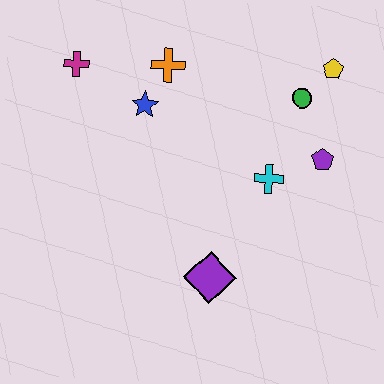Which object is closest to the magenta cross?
The blue star is closest to the magenta cross.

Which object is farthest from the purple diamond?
The magenta cross is farthest from the purple diamond.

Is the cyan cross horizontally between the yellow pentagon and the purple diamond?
Yes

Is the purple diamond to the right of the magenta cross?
Yes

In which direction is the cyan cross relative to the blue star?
The cyan cross is to the right of the blue star.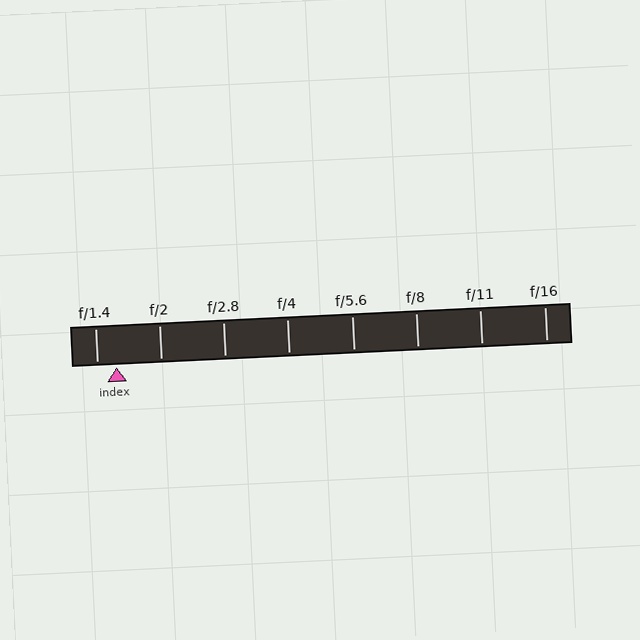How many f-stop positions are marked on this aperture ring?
There are 8 f-stop positions marked.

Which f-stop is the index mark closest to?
The index mark is closest to f/1.4.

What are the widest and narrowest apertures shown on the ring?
The widest aperture shown is f/1.4 and the narrowest is f/16.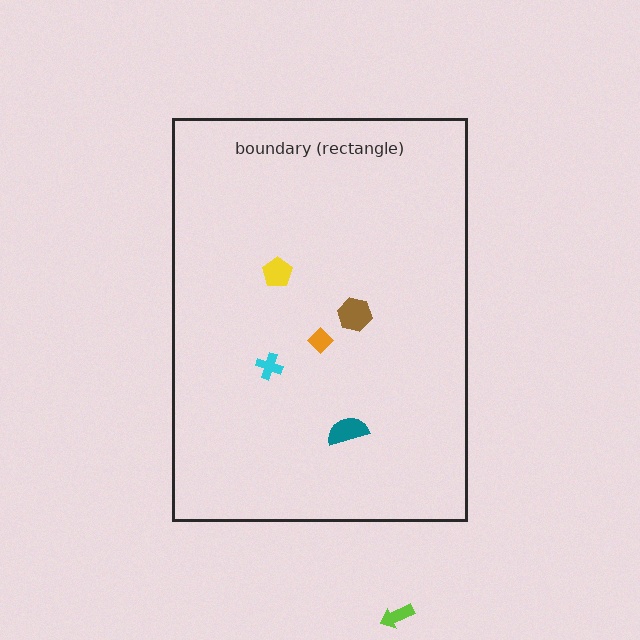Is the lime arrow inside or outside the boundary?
Outside.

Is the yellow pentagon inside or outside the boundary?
Inside.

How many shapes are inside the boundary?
5 inside, 1 outside.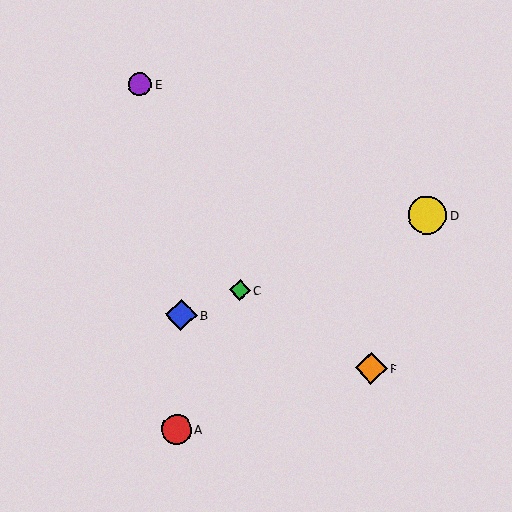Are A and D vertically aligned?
No, A is at x≈177 and D is at x≈428.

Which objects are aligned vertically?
Objects A, B are aligned vertically.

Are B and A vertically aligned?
Yes, both are at x≈181.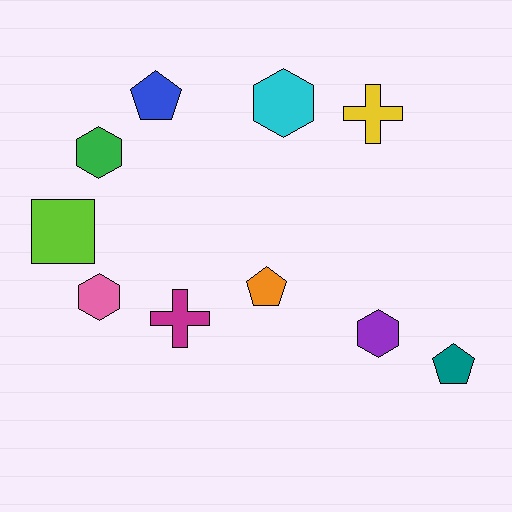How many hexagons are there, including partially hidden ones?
There are 4 hexagons.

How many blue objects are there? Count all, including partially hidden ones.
There is 1 blue object.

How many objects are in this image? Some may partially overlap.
There are 10 objects.